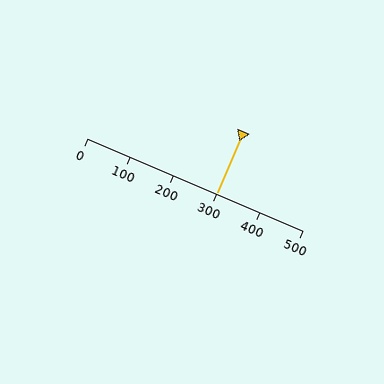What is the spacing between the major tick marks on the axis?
The major ticks are spaced 100 apart.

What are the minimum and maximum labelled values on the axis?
The axis runs from 0 to 500.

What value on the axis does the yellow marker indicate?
The marker indicates approximately 300.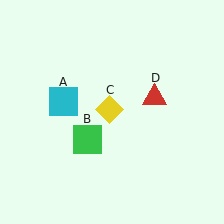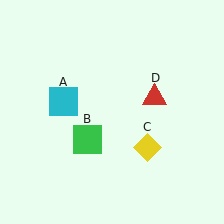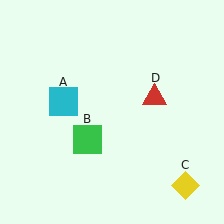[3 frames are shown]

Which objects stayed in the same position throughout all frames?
Cyan square (object A) and green square (object B) and red triangle (object D) remained stationary.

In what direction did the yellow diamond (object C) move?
The yellow diamond (object C) moved down and to the right.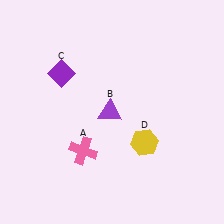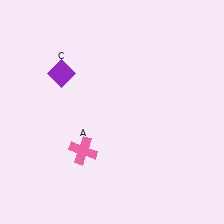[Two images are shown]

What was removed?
The purple triangle (B), the yellow hexagon (D) were removed in Image 2.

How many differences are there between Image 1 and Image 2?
There are 2 differences between the two images.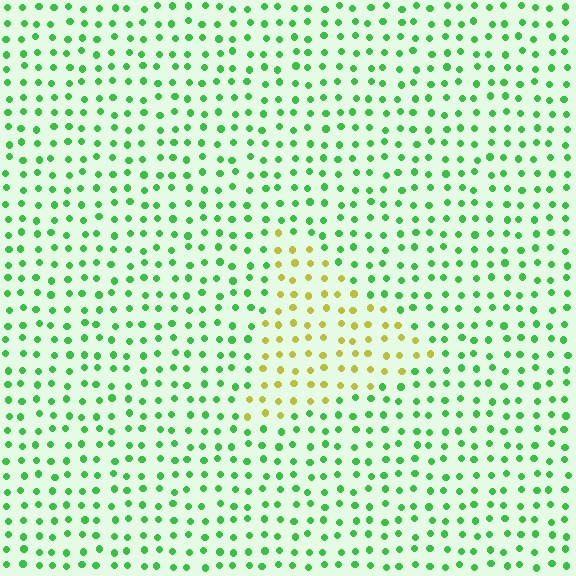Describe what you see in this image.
The image is filled with small green elements in a uniform arrangement. A triangle-shaped region is visible where the elements are tinted to a slightly different hue, forming a subtle color boundary.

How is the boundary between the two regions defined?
The boundary is defined purely by a slight shift in hue (about 60 degrees). Spacing, size, and orientation are identical on both sides.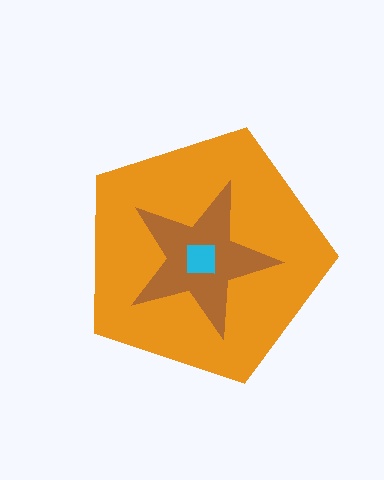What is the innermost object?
The cyan square.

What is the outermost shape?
The orange pentagon.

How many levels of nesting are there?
3.